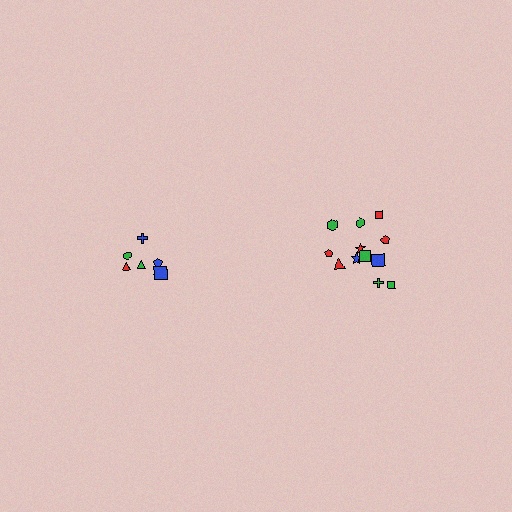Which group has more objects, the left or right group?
The right group.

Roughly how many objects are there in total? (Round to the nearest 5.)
Roughly 20 objects in total.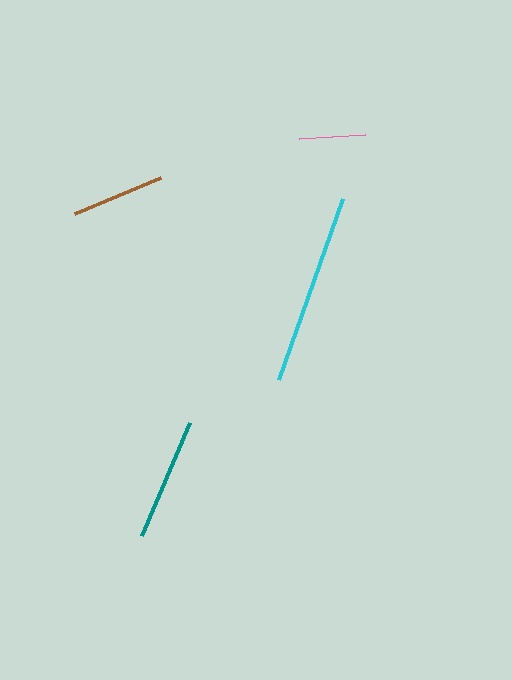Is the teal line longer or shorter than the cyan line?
The cyan line is longer than the teal line.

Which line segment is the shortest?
The pink line is the shortest at approximately 66 pixels.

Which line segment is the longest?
The cyan line is the longest at approximately 193 pixels.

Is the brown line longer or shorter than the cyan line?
The cyan line is longer than the brown line.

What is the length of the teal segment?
The teal segment is approximately 123 pixels long.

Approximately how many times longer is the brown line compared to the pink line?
The brown line is approximately 1.4 times the length of the pink line.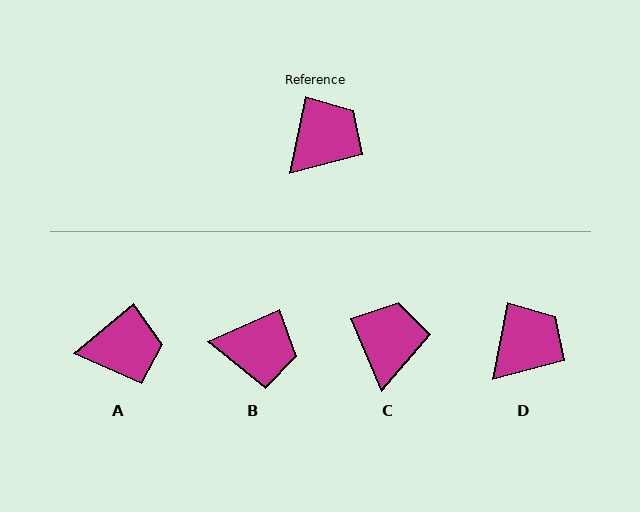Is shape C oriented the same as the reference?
No, it is off by about 34 degrees.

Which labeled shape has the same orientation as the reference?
D.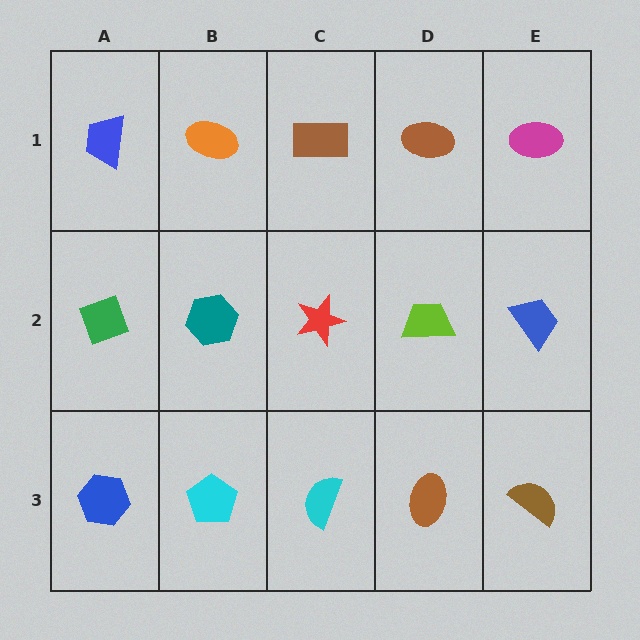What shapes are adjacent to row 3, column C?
A red star (row 2, column C), a cyan pentagon (row 3, column B), a brown ellipse (row 3, column D).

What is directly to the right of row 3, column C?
A brown ellipse.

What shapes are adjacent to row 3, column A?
A green diamond (row 2, column A), a cyan pentagon (row 3, column B).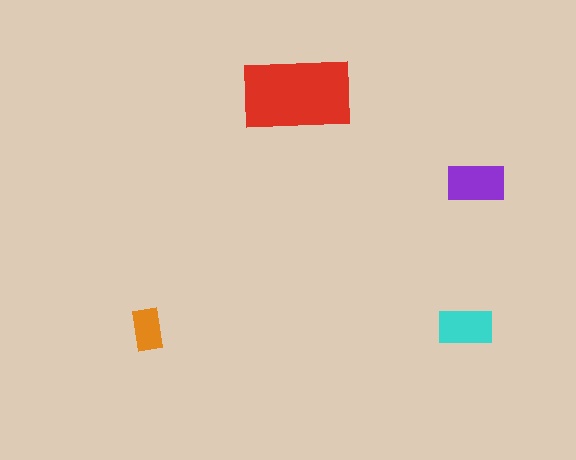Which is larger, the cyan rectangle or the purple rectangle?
The purple one.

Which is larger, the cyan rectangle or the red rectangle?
The red one.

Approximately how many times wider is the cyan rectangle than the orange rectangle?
About 1.5 times wider.